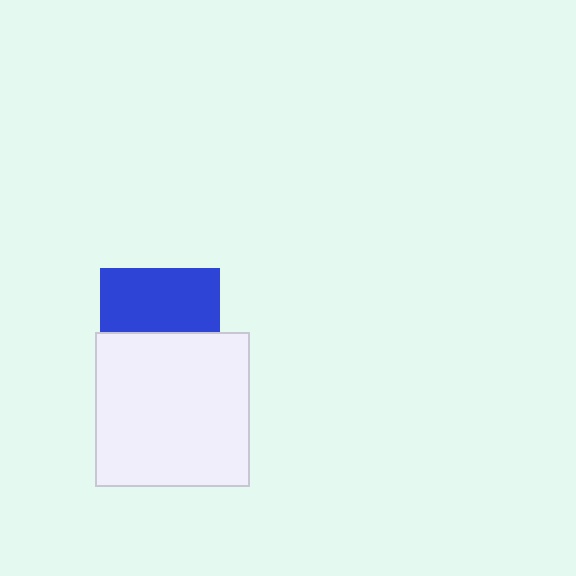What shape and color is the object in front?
The object in front is a white square.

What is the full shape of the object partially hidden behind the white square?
The partially hidden object is a blue square.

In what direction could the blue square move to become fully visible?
The blue square could move up. That would shift it out from behind the white square entirely.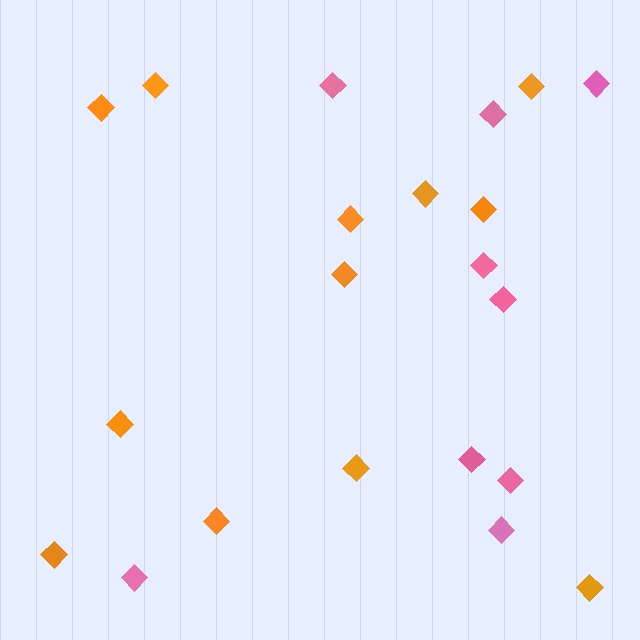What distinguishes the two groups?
There are 2 groups: one group of pink diamonds (9) and one group of orange diamonds (12).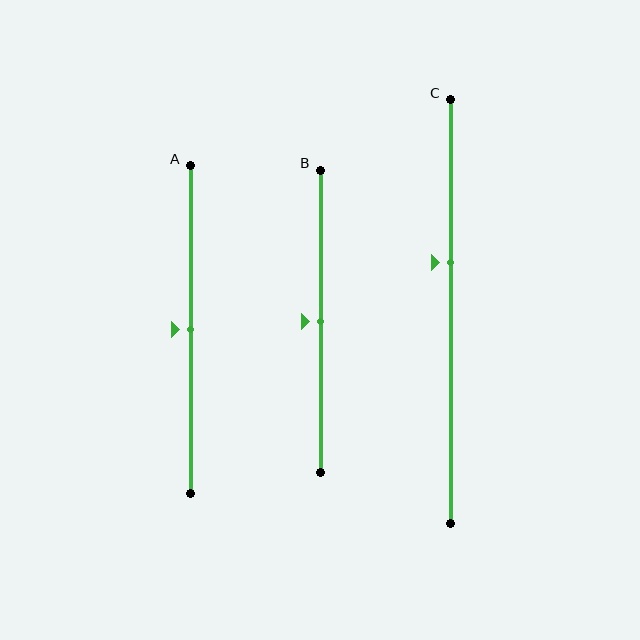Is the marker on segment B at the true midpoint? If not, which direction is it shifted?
Yes, the marker on segment B is at the true midpoint.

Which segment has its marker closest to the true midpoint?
Segment A has its marker closest to the true midpoint.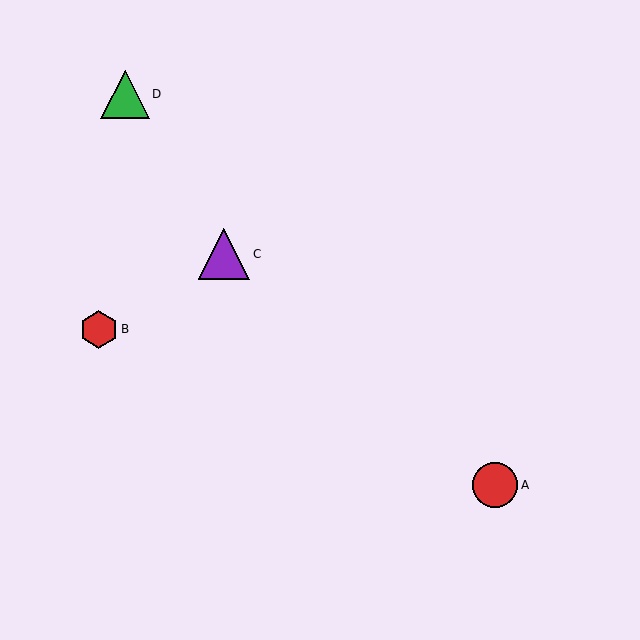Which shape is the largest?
The purple triangle (labeled C) is the largest.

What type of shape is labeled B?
Shape B is a red hexagon.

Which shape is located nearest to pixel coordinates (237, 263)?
The purple triangle (labeled C) at (224, 254) is nearest to that location.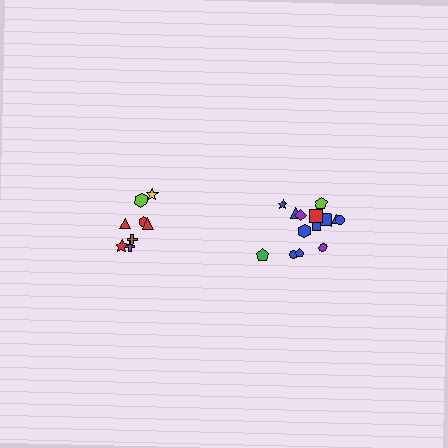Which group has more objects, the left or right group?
The right group.